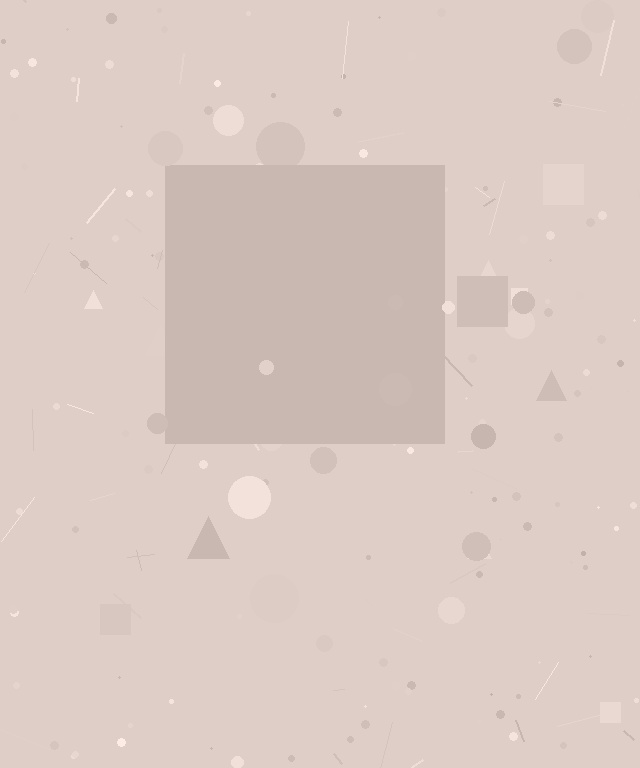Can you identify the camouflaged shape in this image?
The camouflaged shape is a square.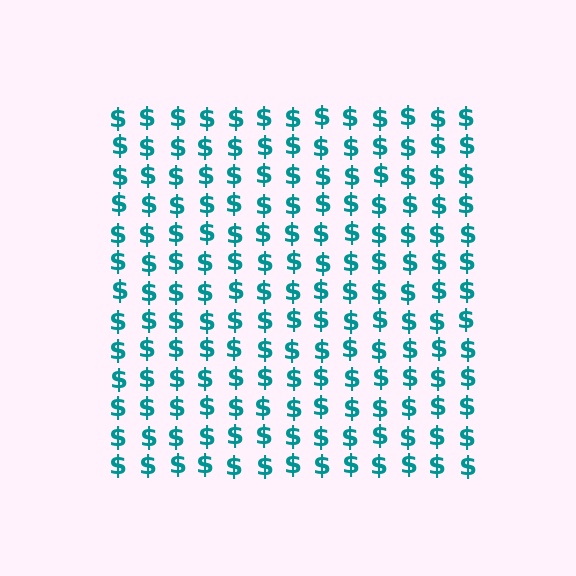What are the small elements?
The small elements are dollar signs.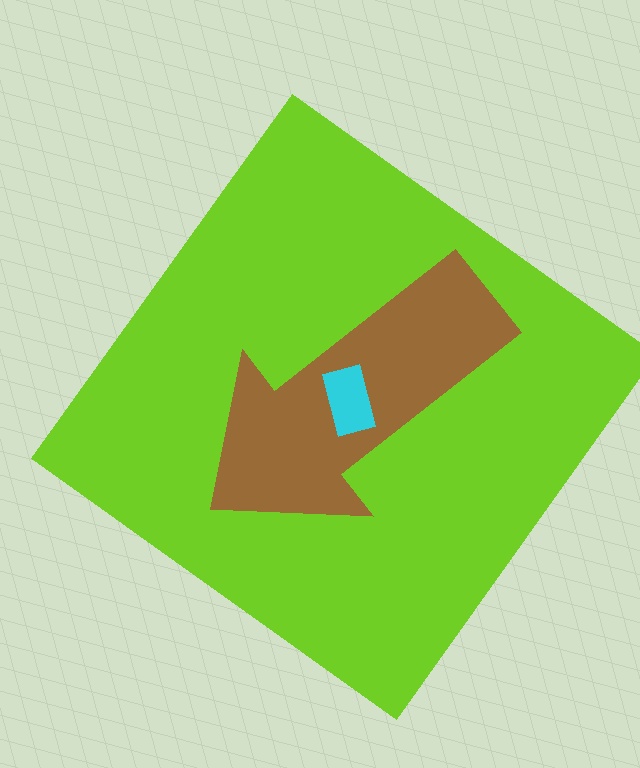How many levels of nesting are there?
3.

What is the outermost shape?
The lime diamond.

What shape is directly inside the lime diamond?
The brown arrow.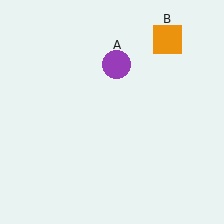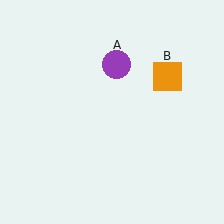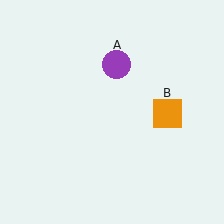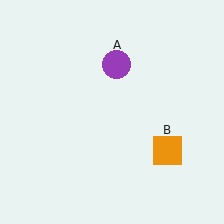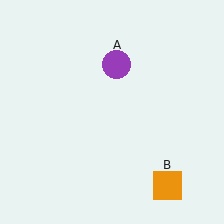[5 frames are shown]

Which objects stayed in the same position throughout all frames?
Purple circle (object A) remained stationary.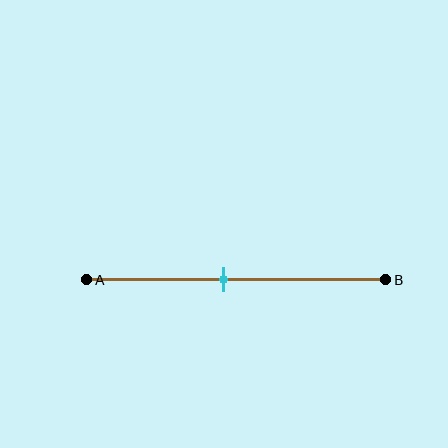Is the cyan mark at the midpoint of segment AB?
No, the mark is at about 45% from A, not at the 50% midpoint.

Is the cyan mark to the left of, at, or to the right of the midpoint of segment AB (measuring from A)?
The cyan mark is to the left of the midpoint of segment AB.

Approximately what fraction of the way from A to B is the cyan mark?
The cyan mark is approximately 45% of the way from A to B.